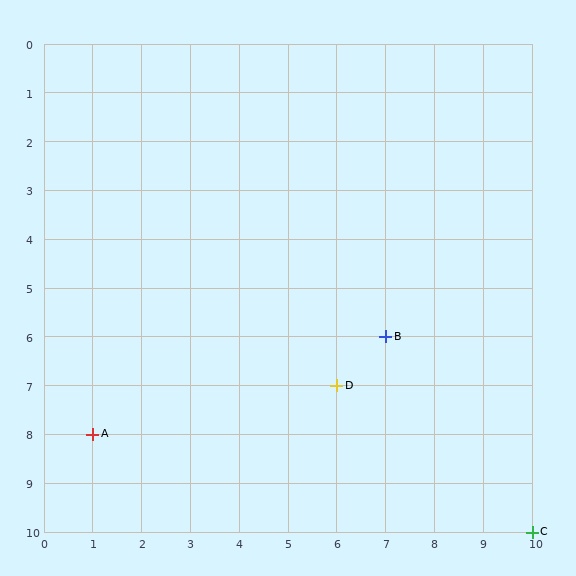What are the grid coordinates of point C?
Point C is at grid coordinates (10, 10).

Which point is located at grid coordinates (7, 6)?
Point B is at (7, 6).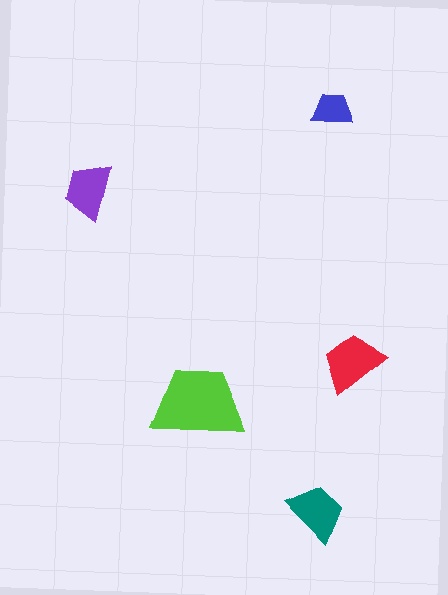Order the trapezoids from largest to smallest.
the lime one, the red one, the teal one, the purple one, the blue one.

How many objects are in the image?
There are 5 objects in the image.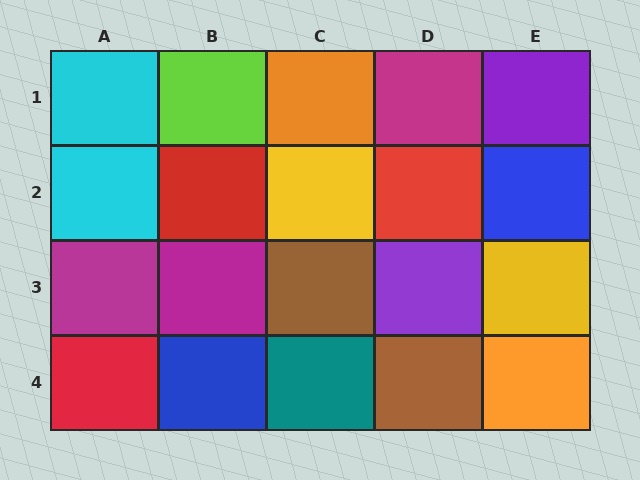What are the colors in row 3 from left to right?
Magenta, magenta, brown, purple, yellow.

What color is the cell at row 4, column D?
Brown.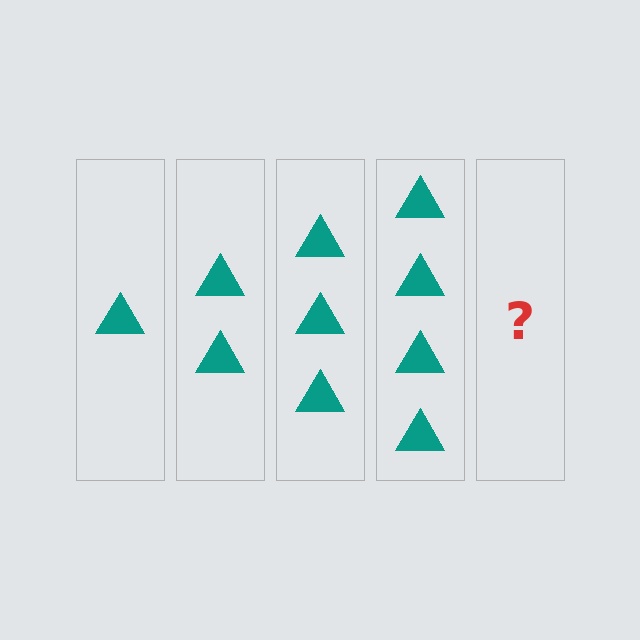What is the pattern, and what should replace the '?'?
The pattern is that each step adds one more triangle. The '?' should be 5 triangles.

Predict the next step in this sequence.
The next step is 5 triangles.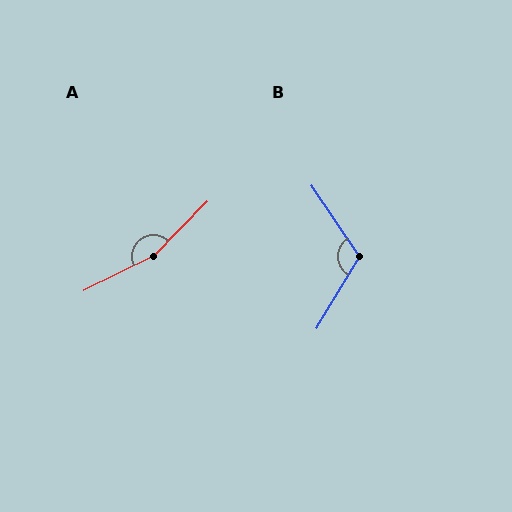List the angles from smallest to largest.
B (115°), A (161°).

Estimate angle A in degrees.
Approximately 161 degrees.